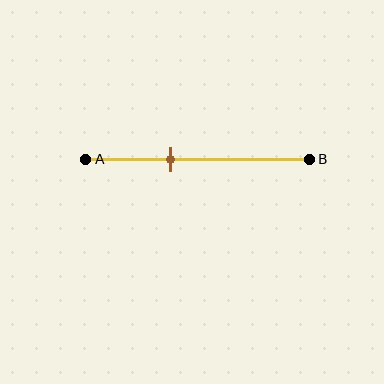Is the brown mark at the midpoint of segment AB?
No, the mark is at about 40% from A, not at the 50% midpoint.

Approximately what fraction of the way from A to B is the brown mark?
The brown mark is approximately 40% of the way from A to B.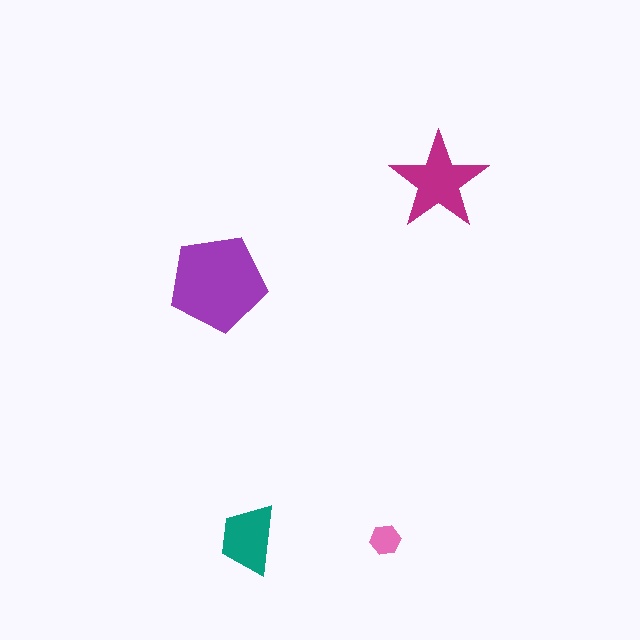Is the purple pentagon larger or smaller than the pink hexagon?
Larger.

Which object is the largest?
The purple pentagon.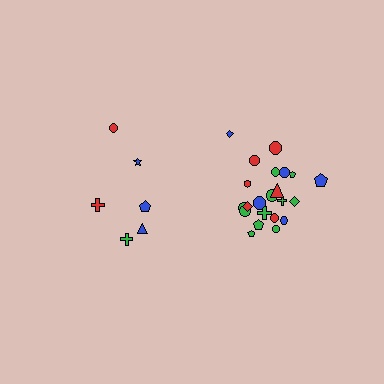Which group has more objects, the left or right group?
The right group.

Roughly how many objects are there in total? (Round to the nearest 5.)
Roughly 30 objects in total.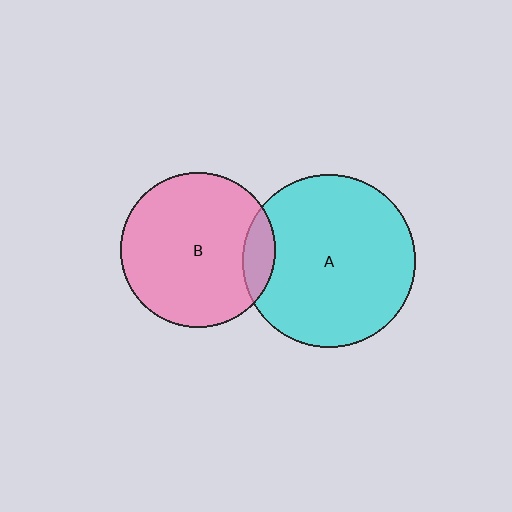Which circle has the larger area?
Circle A (cyan).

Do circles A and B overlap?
Yes.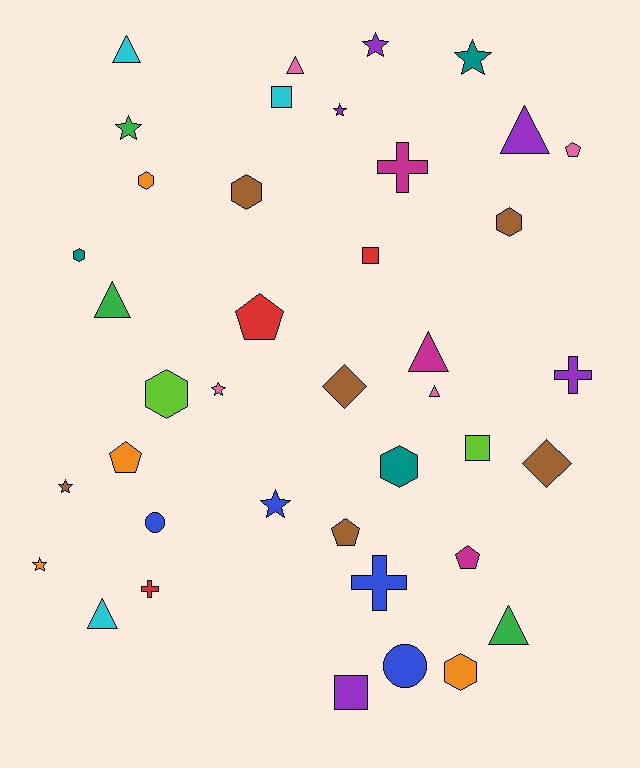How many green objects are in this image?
There are 3 green objects.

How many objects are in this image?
There are 40 objects.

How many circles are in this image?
There are 2 circles.